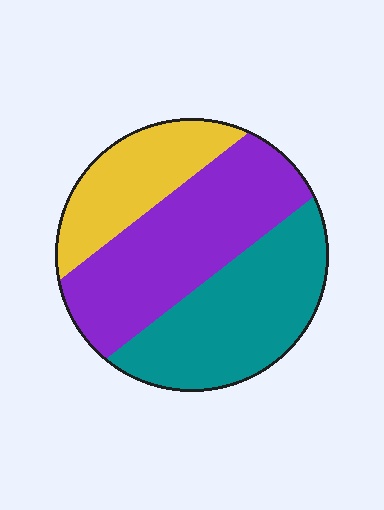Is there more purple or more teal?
Purple.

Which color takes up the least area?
Yellow, at roughly 20%.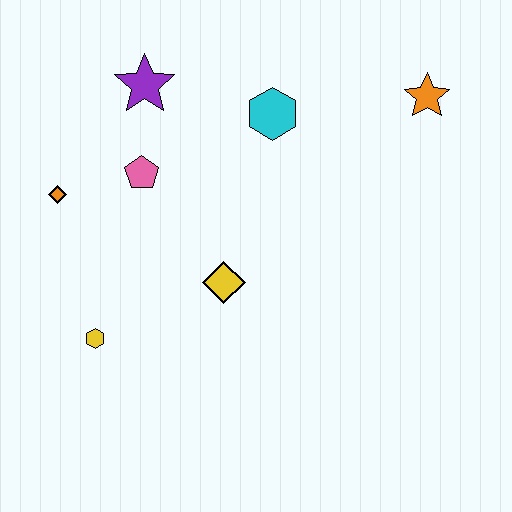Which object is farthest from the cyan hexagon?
The yellow hexagon is farthest from the cyan hexagon.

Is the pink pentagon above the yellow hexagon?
Yes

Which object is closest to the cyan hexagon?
The purple star is closest to the cyan hexagon.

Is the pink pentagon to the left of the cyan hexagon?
Yes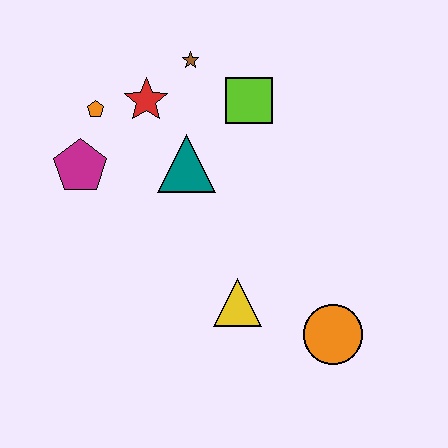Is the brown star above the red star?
Yes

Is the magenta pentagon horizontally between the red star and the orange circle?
No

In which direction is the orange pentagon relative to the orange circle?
The orange pentagon is to the left of the orange circle.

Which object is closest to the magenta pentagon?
The orange pentagon is closest to the magenta pentagon.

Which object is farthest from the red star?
The orange circle is farthest from the red star.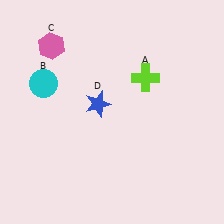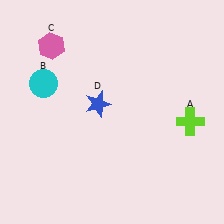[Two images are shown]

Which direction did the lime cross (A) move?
The lime cross (A) moved right.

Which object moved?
The lime cross (A) moved right.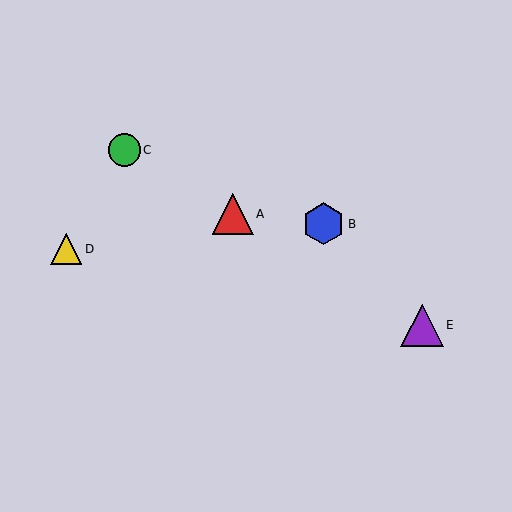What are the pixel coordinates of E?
Object E is at (422, 325).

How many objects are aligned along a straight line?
3 objects (A, C, E) are aligned along a straight line.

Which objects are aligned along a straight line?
Objects A, C, E are aligned along a straight line.